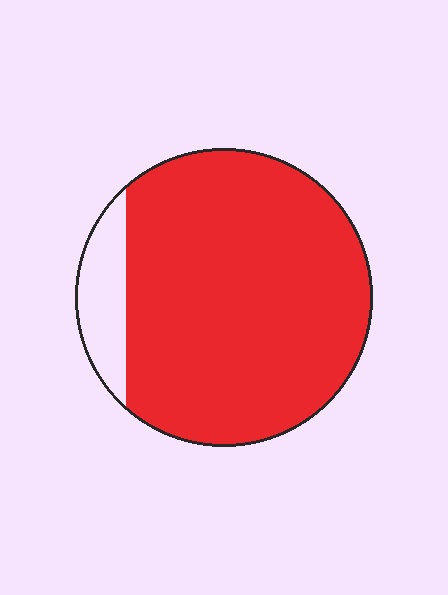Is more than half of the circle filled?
Yes.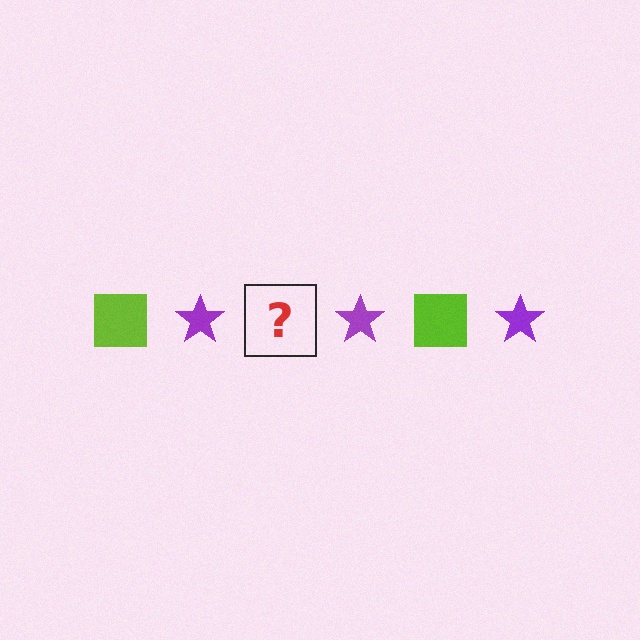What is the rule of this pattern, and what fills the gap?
The rule is that the pattern alternates between lime square and purple star. The gap should be filled with a lime square.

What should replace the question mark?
The question mark should be replaced with a lime square.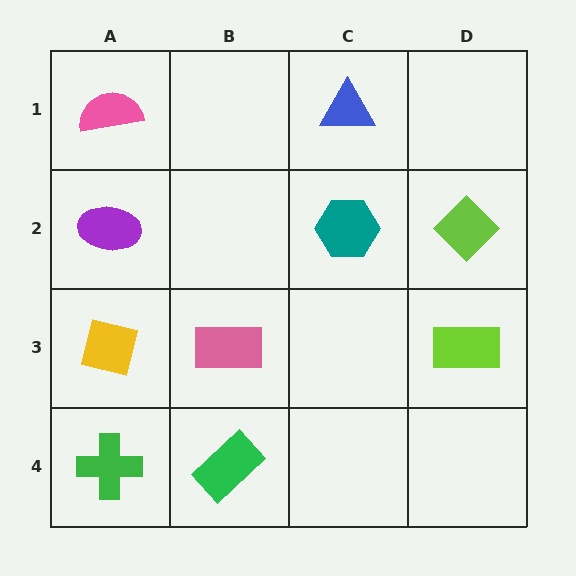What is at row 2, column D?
A lime diamond.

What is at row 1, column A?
A pink semicircle.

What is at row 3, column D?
A lime rectangle.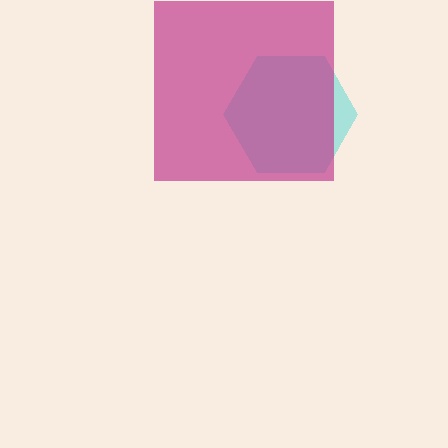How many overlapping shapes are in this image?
There are 2 overlapping shapes in the image.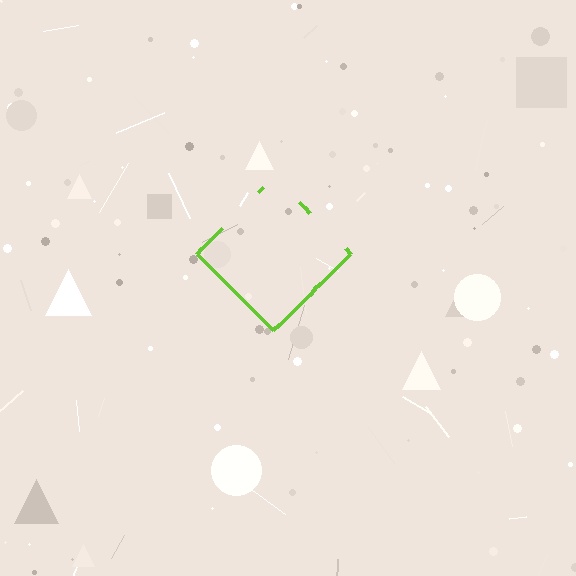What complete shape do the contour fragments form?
The contour fragments form a diamond.